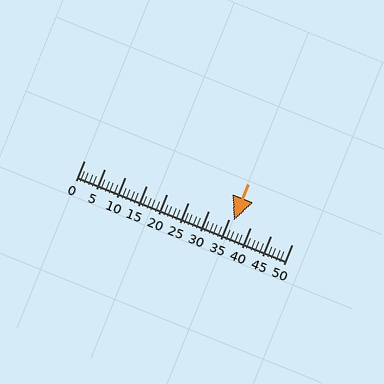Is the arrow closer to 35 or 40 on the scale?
The arrow is closer to 35.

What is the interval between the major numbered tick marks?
The major tick marks are spaced 5 units apart.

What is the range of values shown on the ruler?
The ruler shows values from 0 to 50.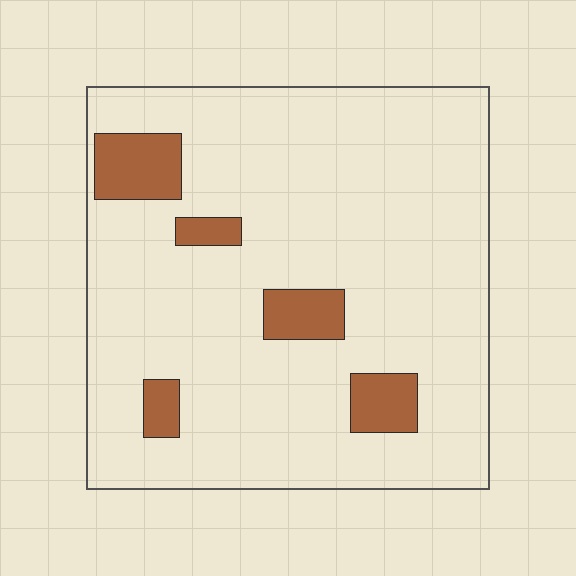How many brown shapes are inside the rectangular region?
5.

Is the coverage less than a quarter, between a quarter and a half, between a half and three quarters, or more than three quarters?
Less than a quarter.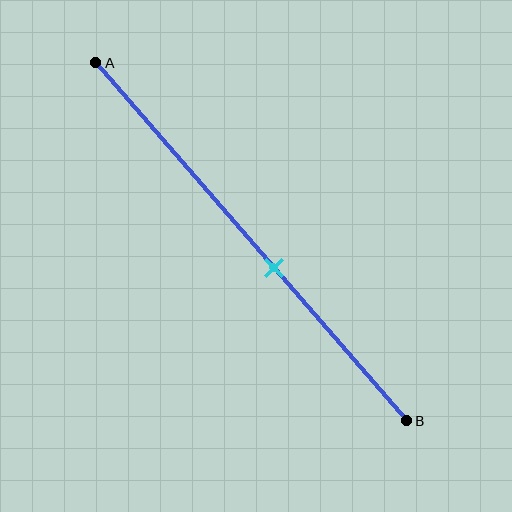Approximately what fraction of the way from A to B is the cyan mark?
The cyan mark is approximately 55% of the way from A to B.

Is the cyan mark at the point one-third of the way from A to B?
No, the mark is at about 55% from A, not at the 33% one-third point.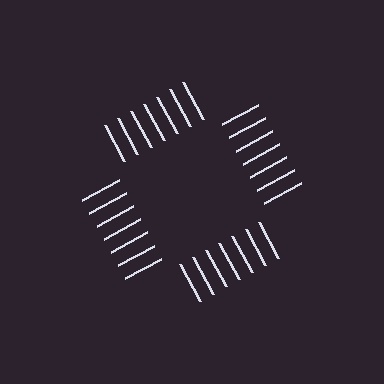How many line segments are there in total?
28 — 7 along each of the 4 edges.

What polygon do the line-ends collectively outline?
An illusory square — the line segments terminate on its edges but no continuous stroke is drawn.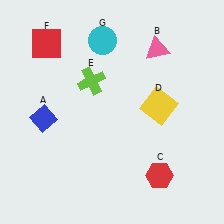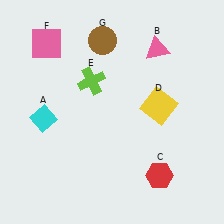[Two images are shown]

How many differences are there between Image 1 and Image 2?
There are 3 differences between the two images.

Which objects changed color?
A changed from blue to cyan. F changed from red to pink. G changed from cyan to brown.